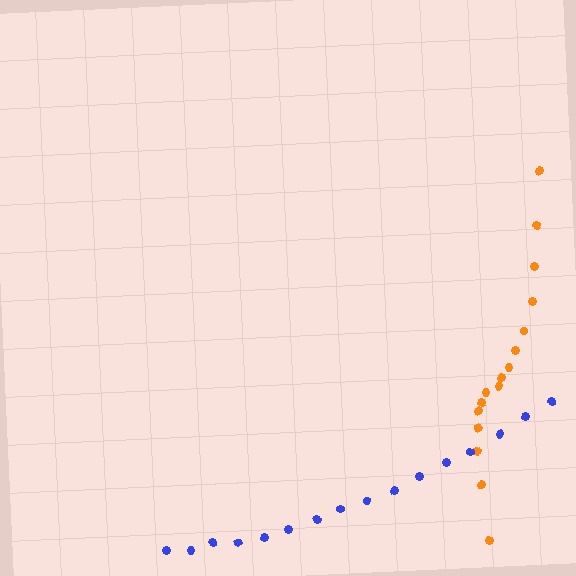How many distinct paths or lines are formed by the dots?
There are 2 distinct paths.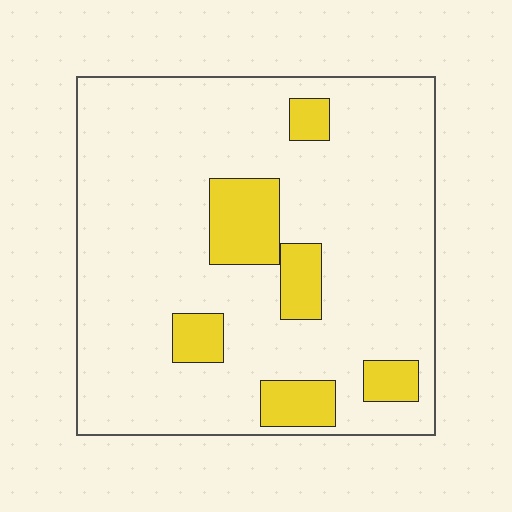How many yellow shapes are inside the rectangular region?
6.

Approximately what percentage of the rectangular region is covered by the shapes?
Approximately 15%.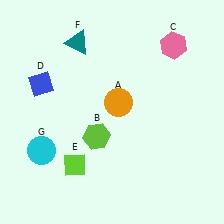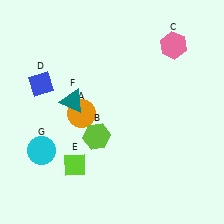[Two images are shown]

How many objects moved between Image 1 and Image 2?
2 objects moved between the two images.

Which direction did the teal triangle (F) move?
The teal triangle (F) moved down.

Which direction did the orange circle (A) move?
The orange circle (A) moved left.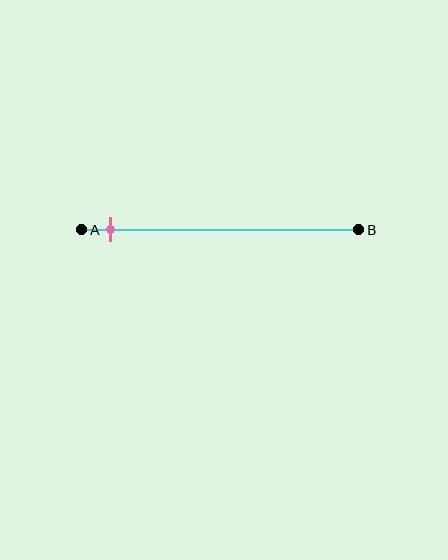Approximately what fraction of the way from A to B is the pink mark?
The pink mark is approximately 10% of the way from A to B.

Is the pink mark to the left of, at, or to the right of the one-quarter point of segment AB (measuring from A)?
The pink mark is to the left of the one-quarter point of segment AB.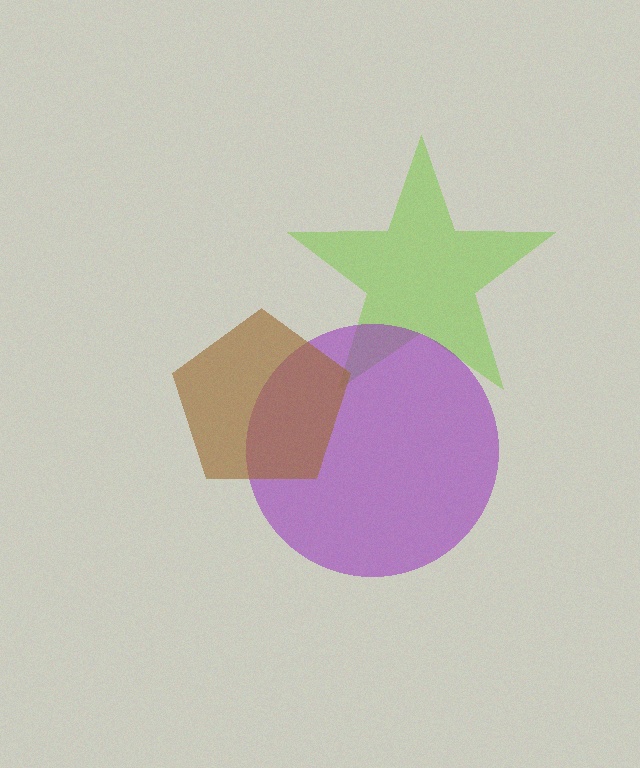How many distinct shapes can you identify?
There are 3 distinct shapes: a lime star, a purple circle, a brown pentagon.